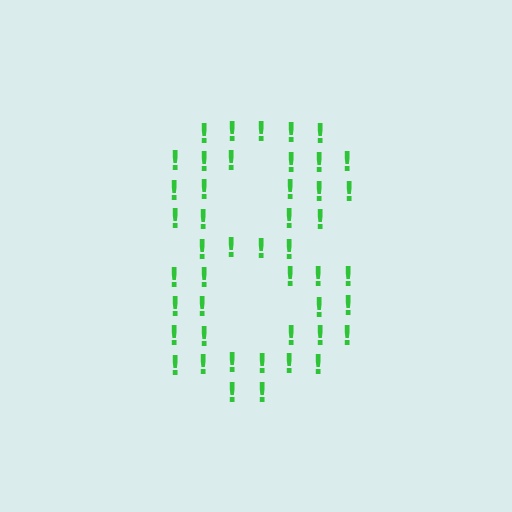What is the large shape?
The large shape is the digit 8.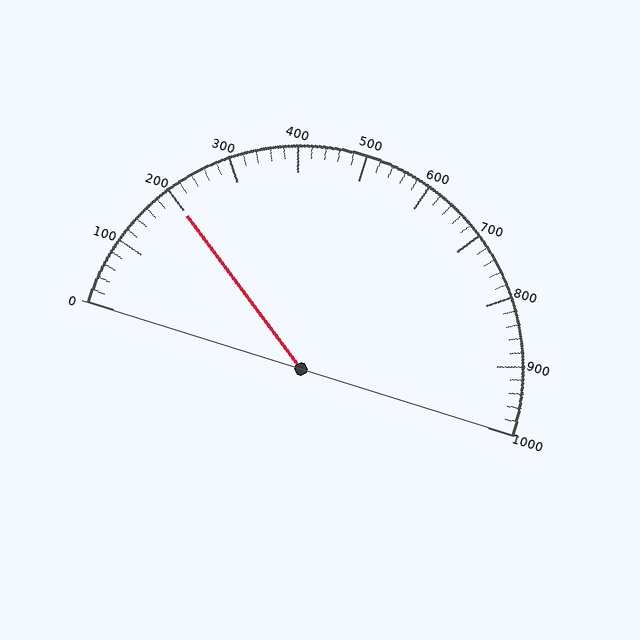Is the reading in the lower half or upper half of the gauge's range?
The reading is in the lower half of the range (0 to 1000).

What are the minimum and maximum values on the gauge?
The gauge ranges from 0 to 1000.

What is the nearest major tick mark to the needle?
The nearest major tick mark is 200.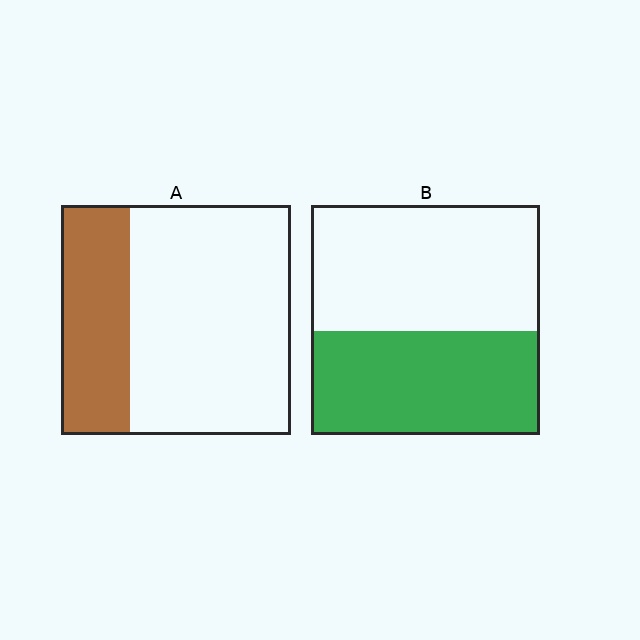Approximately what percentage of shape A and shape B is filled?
A is approximately 30% and B is approximately 45%.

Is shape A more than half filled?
No.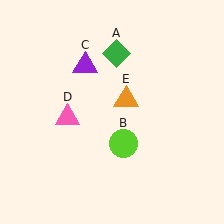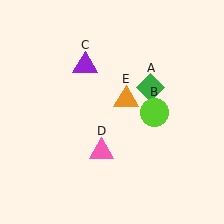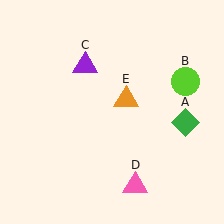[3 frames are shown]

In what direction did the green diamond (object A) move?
The green diamond (object A) moved down and to the right.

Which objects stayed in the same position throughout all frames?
Purple triangle (object C) and orange triangle (object E) remained stationary.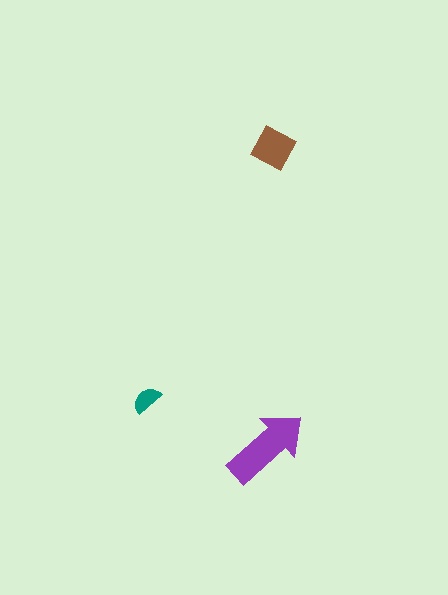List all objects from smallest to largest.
The teal semicircle, the brown square, the purple arrow.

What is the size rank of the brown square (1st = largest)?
2nd.